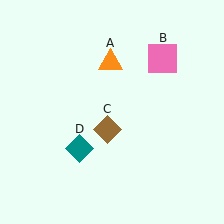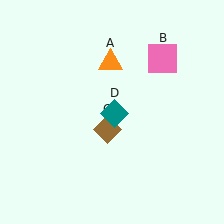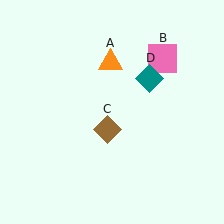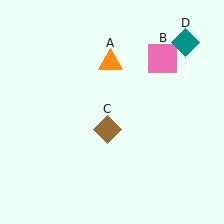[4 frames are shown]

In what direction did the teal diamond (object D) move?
The teal diamond (object D) moved up and to the right.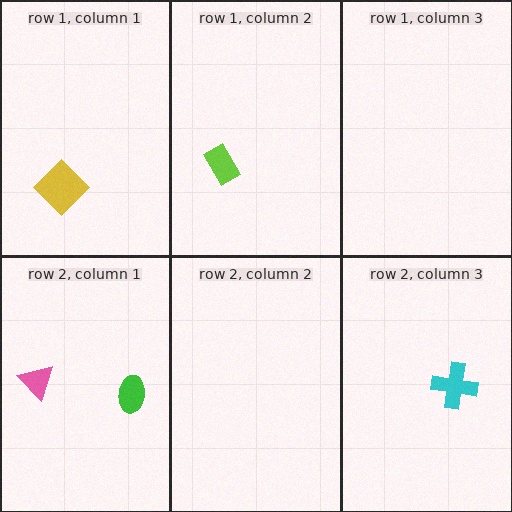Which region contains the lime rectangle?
The row 1, column 2 region.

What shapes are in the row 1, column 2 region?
The lime rectangle.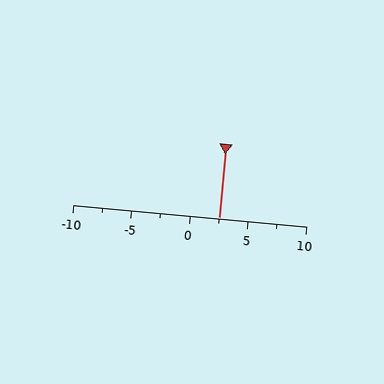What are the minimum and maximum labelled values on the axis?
The axis runs from -10 to 10.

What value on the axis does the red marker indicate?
The marker indicates approximately 2.5.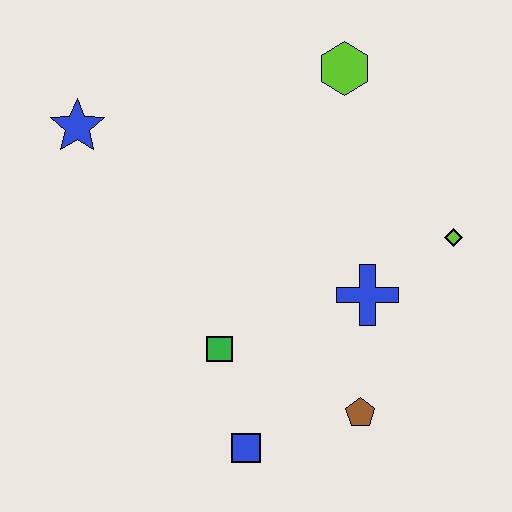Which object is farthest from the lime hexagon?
The blue square is farthest from the lime hexagon.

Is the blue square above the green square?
No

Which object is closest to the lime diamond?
The blue cross is closest to the lime diamond.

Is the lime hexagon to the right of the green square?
Yes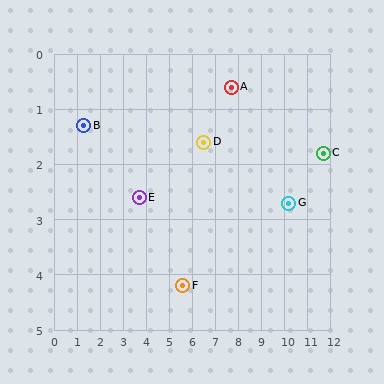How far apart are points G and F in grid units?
Points G and F are about 4.8 grid units apart.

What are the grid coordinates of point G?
Point G is at approximately (10.2, 2.7).